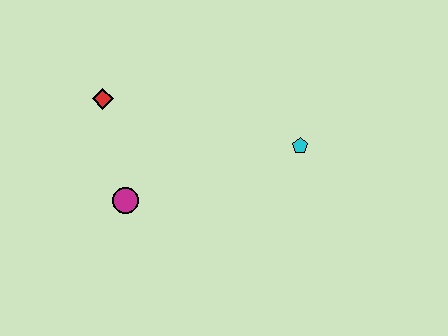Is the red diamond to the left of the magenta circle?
Yes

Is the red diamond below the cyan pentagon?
No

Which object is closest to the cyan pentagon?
The magenta circle is closest to the cyan pentagon.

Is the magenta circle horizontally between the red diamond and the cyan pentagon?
Yes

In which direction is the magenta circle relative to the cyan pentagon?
The magenta circle is to the left of the cyan pentagon.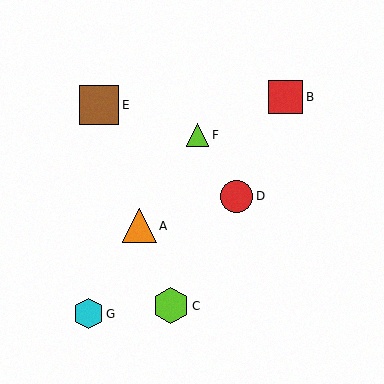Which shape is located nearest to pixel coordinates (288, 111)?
The red square (labeled B) at (286, 97) is nearest to that location.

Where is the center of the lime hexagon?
The center of the lime hexagon is at (171, 306).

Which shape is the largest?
The brown square (labeled E) is the largest.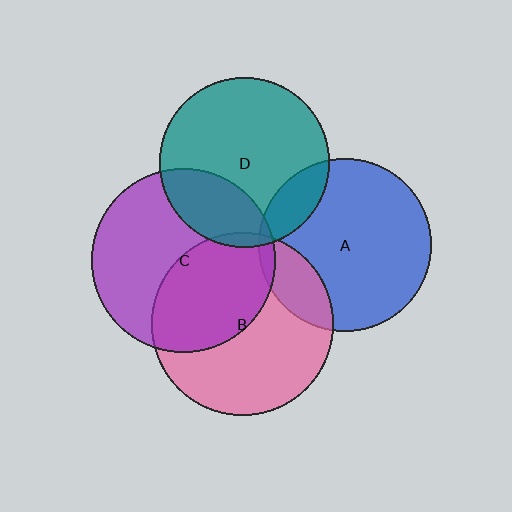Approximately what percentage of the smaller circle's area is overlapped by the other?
Approximately 5%.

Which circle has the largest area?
Circle C (purple).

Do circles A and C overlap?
Yes.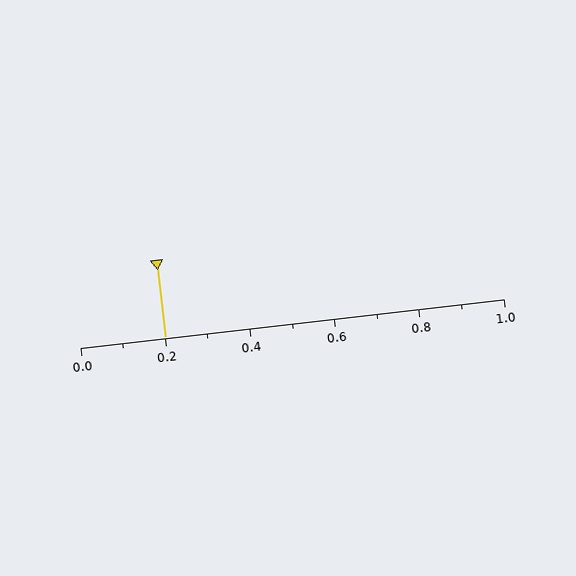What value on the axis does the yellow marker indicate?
The marker indicates approximately 0.2.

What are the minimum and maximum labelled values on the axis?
The axis runs from 0.0 to 1.0.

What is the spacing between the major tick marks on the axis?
The major ticks are spaced 0.2 apart.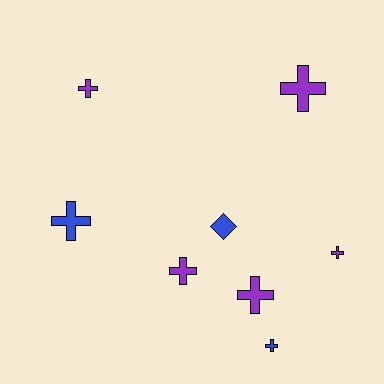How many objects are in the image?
There are 8 objects.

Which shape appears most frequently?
Cross, with 7 objects.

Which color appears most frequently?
Purple, with 5 objects.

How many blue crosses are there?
There are 2 blue crosses.